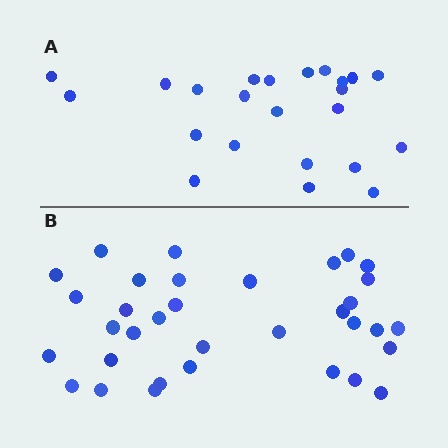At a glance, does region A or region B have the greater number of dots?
Region B (the bottom region) has more dots.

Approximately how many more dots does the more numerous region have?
Region B has roughly 12 or so more dots than region A.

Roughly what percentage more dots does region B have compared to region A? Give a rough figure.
About 50% more.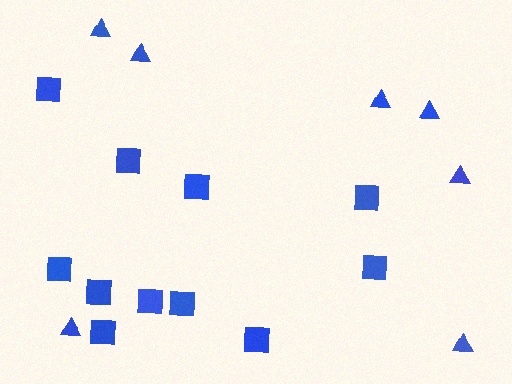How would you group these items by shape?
There are 2 groups: one group of triangles (7) and one group of squares (11).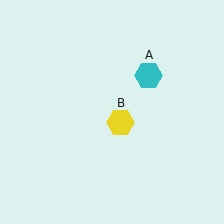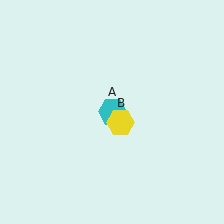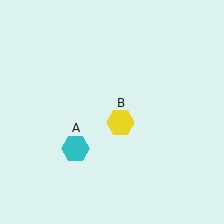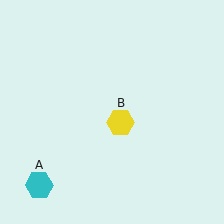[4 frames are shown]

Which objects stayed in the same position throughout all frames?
Yellow hexagon (object B) remained stationary.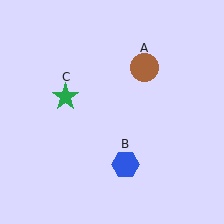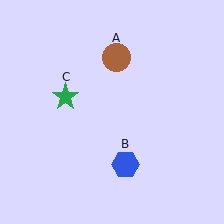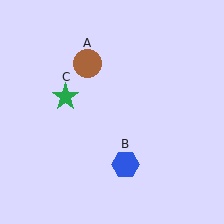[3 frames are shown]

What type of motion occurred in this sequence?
The brown circle (object A) rotated counterclockwise around the center of the scene.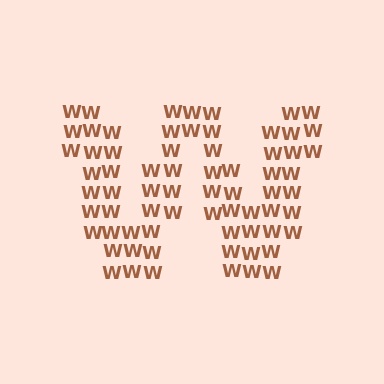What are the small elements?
The small elements are letter W's.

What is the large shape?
The large shape is the letter W.